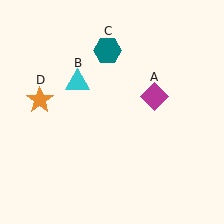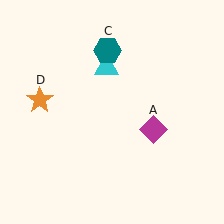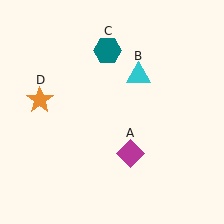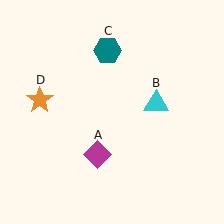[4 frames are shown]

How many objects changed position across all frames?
2 objects changed position: magenta diamond (object A), cyan triangle (object B).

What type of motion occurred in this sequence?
The magenta diamond (object A), cyan triangle (object B) rotated clockwise around the center of the scene.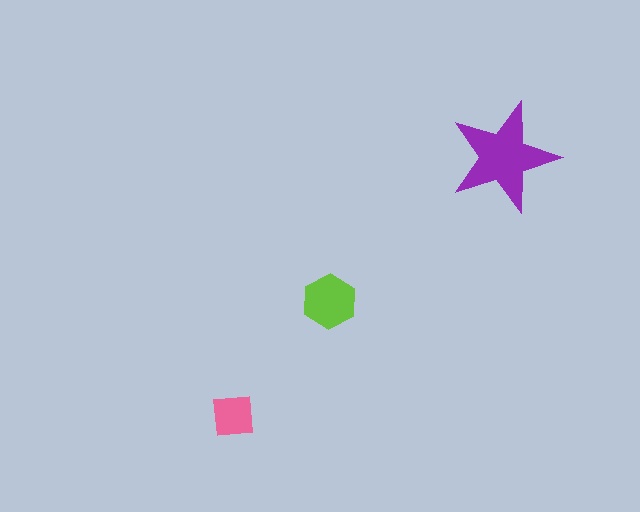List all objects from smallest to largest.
The pink square, the lime hexagon, the purple star.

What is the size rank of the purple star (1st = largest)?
1st.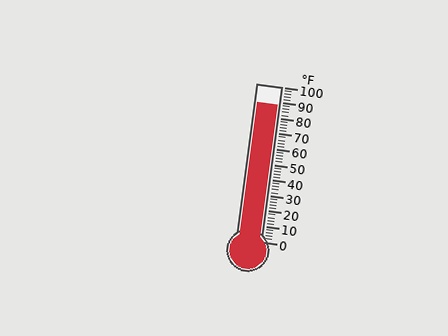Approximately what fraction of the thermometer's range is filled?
The thermometer is filled to approximately 90% of its range.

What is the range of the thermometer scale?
The thermometer scale ranges from 0°F to 100°F.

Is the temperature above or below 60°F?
The temperature is above 60°F.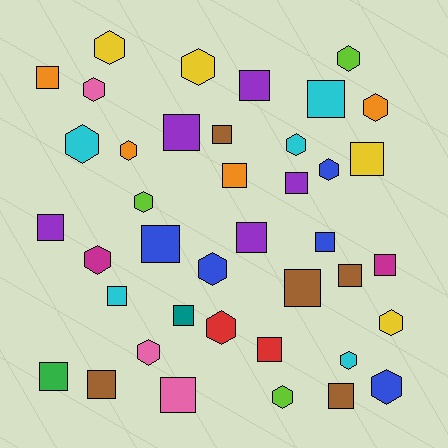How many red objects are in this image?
There are 2 red objects.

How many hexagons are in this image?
There are 18 hexagons.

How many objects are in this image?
There are 40 objects.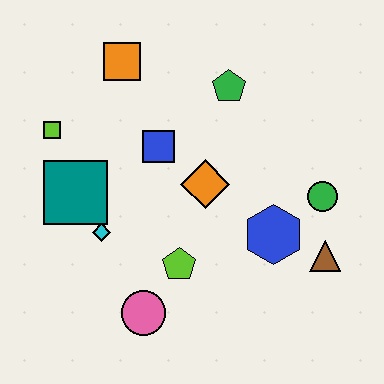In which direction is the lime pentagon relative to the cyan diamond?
The lime pentagon is to the right of the cyan diamond.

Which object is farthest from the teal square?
The brown triangle is farthest from the teal square.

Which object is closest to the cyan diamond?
The teal square is closest to the cyan diamond.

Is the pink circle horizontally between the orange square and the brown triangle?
Yes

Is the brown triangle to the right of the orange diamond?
Yes